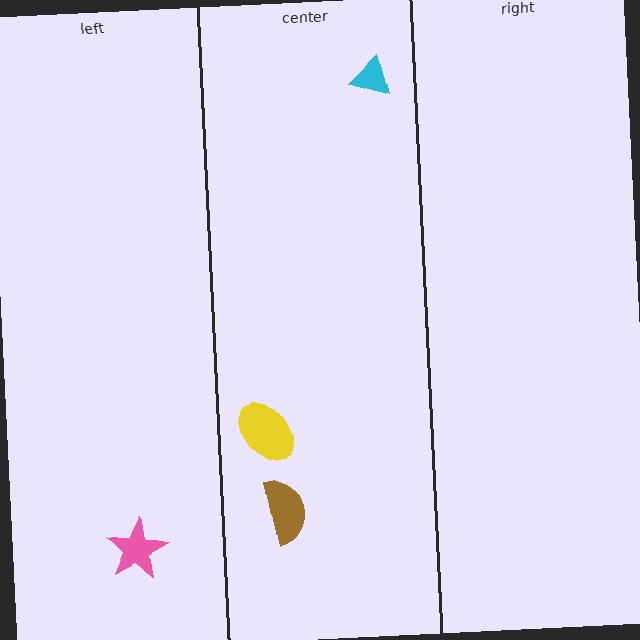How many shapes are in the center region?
3.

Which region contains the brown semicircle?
The center region.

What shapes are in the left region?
The pink star.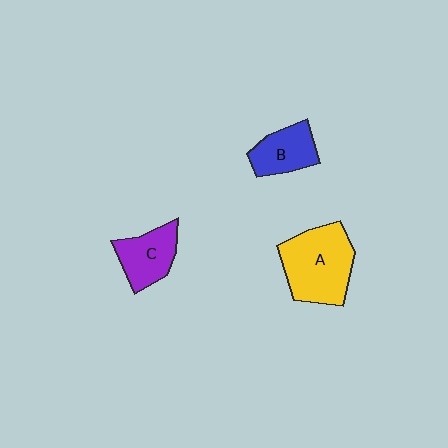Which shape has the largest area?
Shape A (yellow).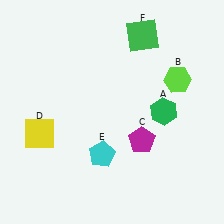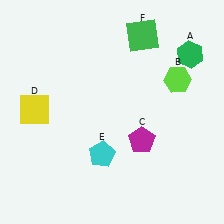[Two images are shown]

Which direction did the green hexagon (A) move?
The green hexagon (A) moved up.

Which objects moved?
The objects that moved are: the green hexagon (A), the yellow square (D).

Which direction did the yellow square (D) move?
The yellow square (D) moved up.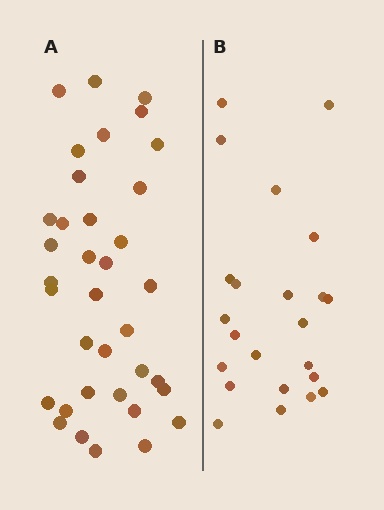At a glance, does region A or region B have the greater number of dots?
Region A (the left region) has more dots.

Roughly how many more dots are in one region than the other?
Region A has approximately 15 more dots than region B.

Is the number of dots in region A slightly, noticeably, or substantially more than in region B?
Region A has substantially more. The ratio is roughly 1.6 to 1.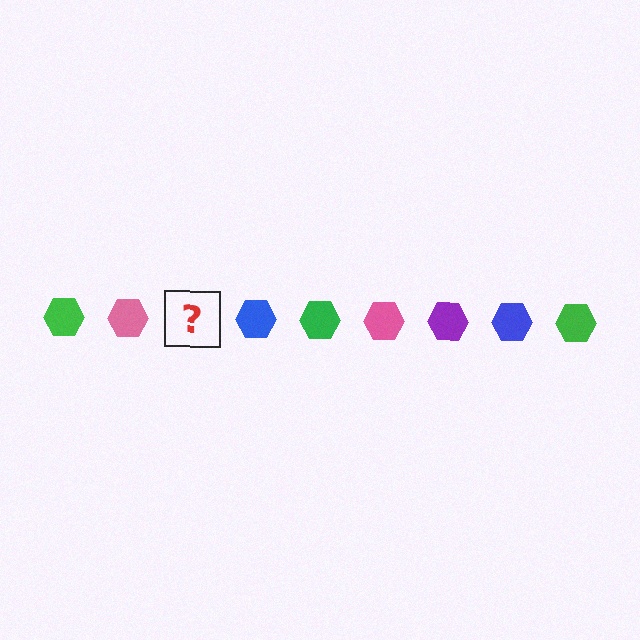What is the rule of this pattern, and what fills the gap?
The rule is that the pattern cycles through green, pink, purple, blue hexagons. The gap should be filled with a purple hexagon.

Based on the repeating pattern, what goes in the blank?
The blank should be a purple hexagon.